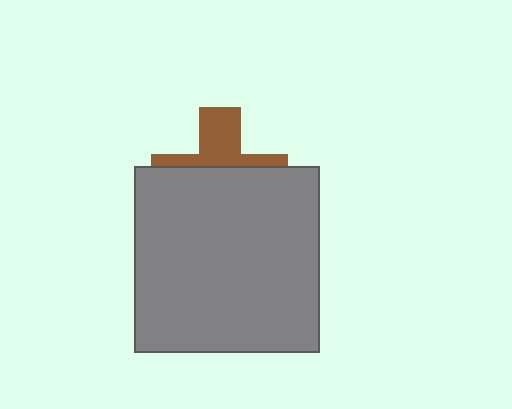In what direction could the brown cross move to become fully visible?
The brown cross could move up. That would shift it out from behind the gray square entirely.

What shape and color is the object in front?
The object in front is a gray square.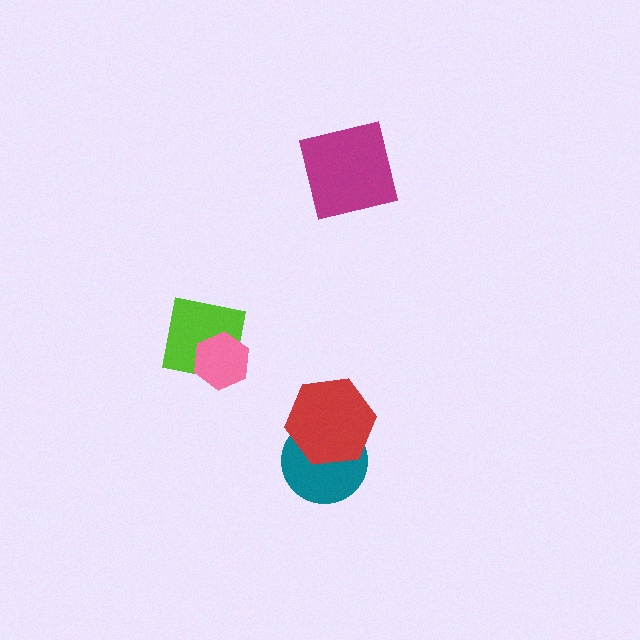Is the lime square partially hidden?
Yes, it is partially covered by another shape.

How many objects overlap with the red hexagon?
1 object overlaps with the red hexagon.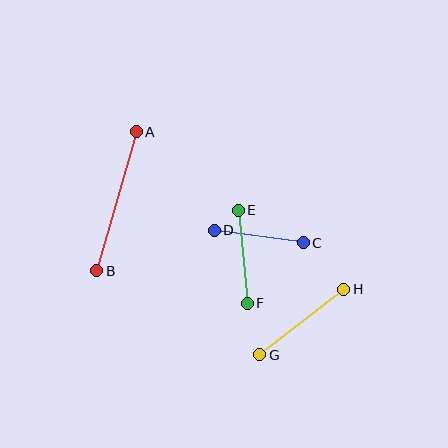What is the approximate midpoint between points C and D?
The midpoint is at approximately (259, 236) pixels.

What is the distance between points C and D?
The distance is approximately 90 pixels.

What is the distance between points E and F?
The distance is approximately 94 pixels.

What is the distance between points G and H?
The distance is approximately 106 pixels.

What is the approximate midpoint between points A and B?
The midpoint is at approximately (117, 201) pixels.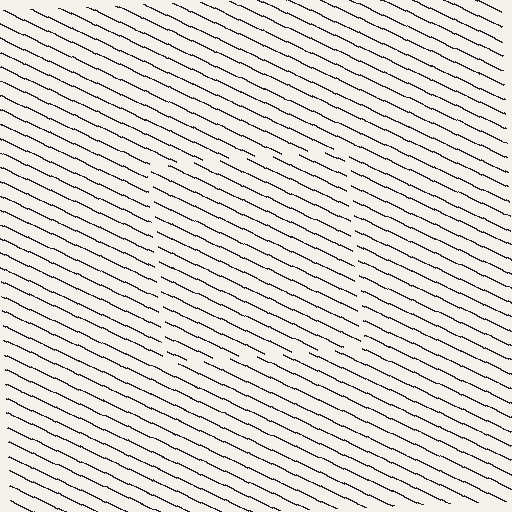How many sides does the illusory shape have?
4 sides — the line-ends trace a square.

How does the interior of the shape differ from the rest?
The interior of the shape contains the same grating, shifted by half a period — the contour is defined by the phase discontinuity where line-ends from the inner and outer gratings abut.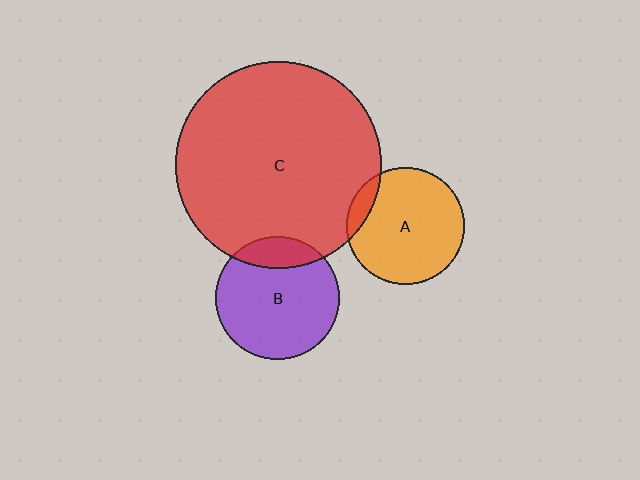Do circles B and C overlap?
Yes.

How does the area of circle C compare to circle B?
Approximately 2.8 times.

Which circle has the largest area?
Circle C (red).